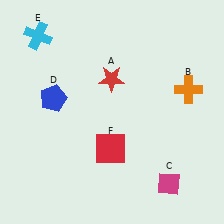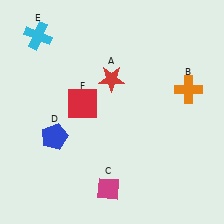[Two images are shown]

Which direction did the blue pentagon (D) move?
The blue pentagon (D) moved down.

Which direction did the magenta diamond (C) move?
The magenta diamond (C) moved left.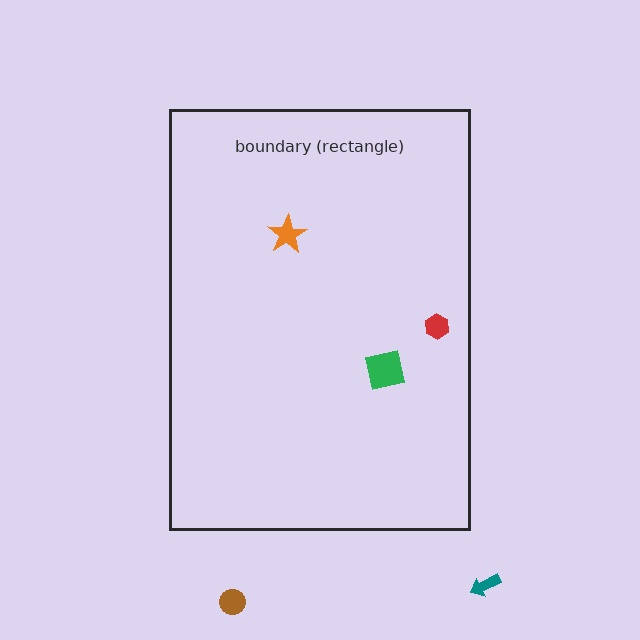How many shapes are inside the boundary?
3 inside, 2 outside.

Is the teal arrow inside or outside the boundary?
Outside.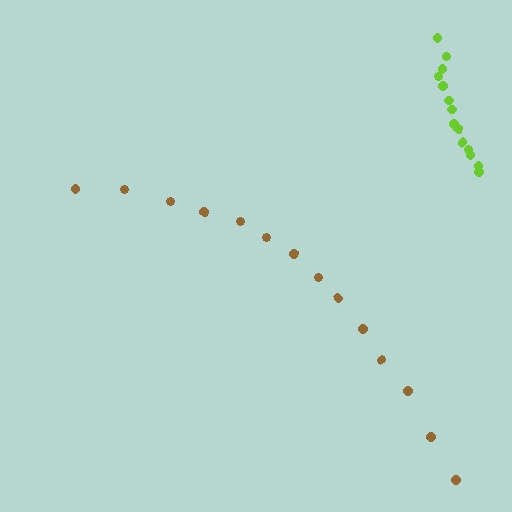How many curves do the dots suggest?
There are 2 distinct paths.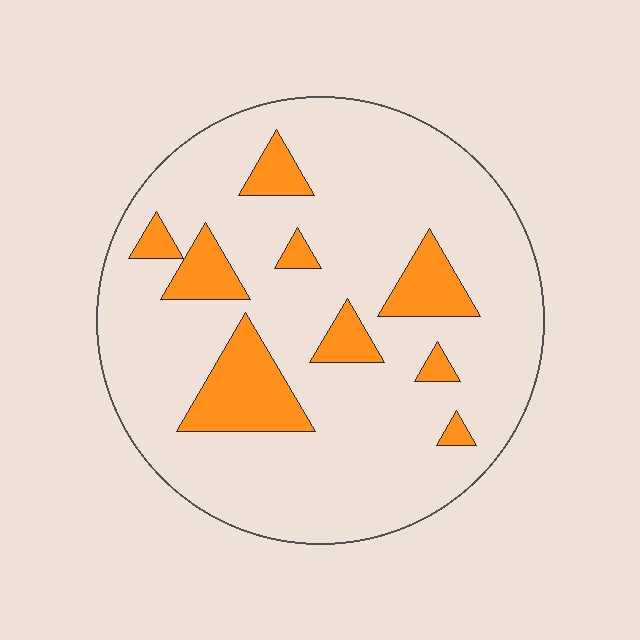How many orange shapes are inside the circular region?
9.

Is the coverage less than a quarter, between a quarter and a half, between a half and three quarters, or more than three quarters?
Less than a quarter.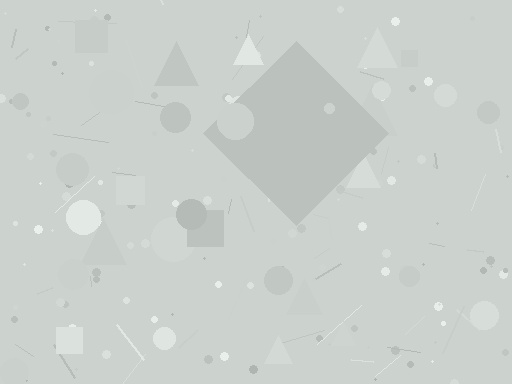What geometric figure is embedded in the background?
A diamond is embedded in the background.